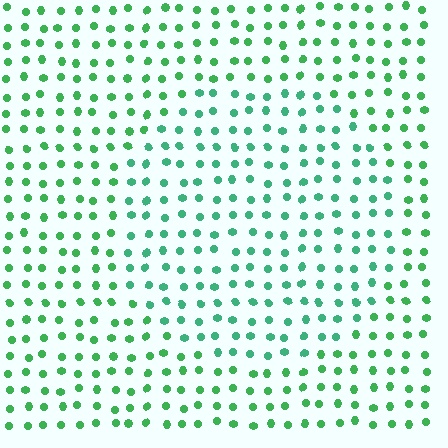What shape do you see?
I see a circle.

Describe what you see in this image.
The image is filled with small green elements in a uniform arrangement. A circle-shaped region is visible where the elements are tinted to a slightly different hue, forming a subtle color boundary.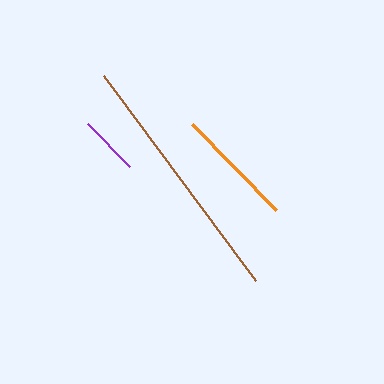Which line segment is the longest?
The brown line is the longest at approximately 256 pixels.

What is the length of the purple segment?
The purple segment is approximately 60 pixels long.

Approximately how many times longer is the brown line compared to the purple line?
The brown line is approximately 4.3 times the length of the purple line.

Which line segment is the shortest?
The purple line is the shortest at approximately 60 pixels.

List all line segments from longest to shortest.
From longest to shortest: brown, orange, purple.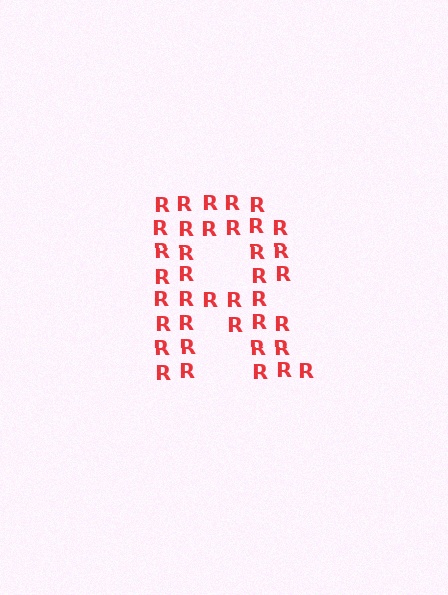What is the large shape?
The large shape is the letter R.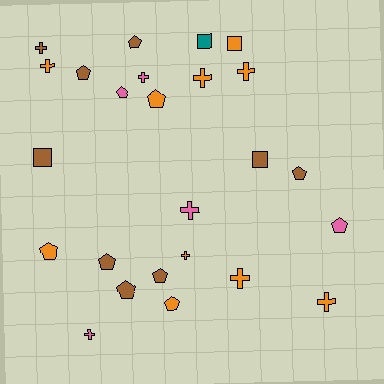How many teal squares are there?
There is 1 teal square.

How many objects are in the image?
There are 25 objects.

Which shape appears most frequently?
Pentagon, with 11 objects.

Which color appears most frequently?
Orange, with 10 objects.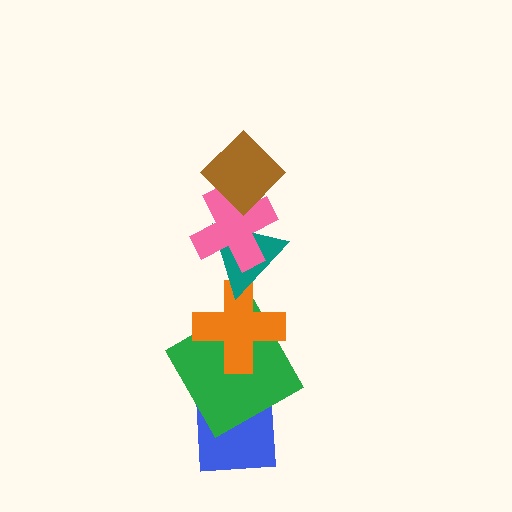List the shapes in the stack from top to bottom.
From top to bottom: the brown diamond, the pink cross, the teal triangle, the orange cross, the green square, the blue square.